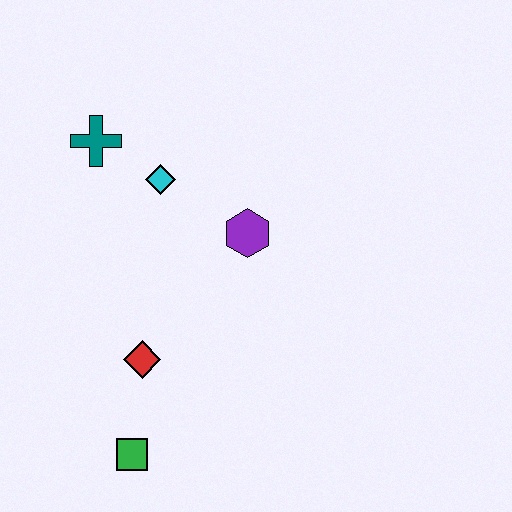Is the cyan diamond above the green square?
Yes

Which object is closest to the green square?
The red diamond is closest to the green square.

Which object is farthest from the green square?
The teal cross is farthest from the green square.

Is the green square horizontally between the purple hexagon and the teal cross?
Yes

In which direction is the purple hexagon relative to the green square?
The purple hexagon is above the green square.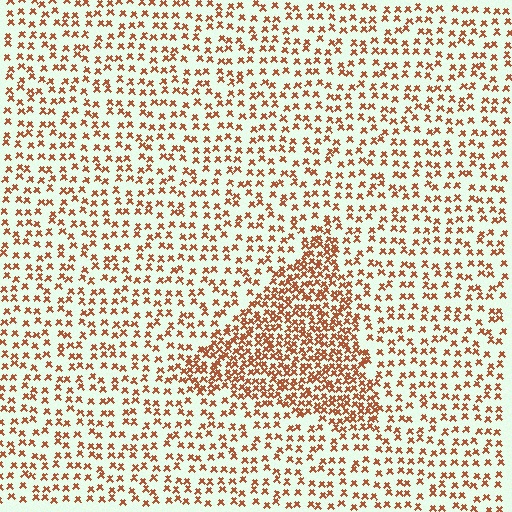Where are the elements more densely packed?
The elements are more densely packed inside the triangle boundary.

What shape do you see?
I see a triangle.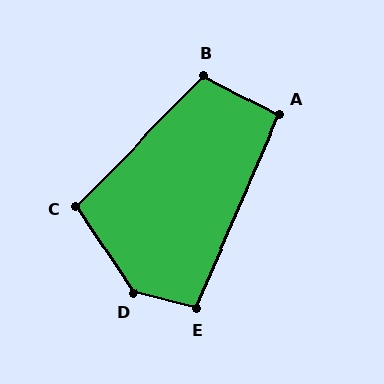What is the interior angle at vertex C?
Approximately 102 degrees (obtuse).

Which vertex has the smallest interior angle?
A, at approximately 94 degrees.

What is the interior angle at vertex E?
Approximately 99 degrees (obtuse).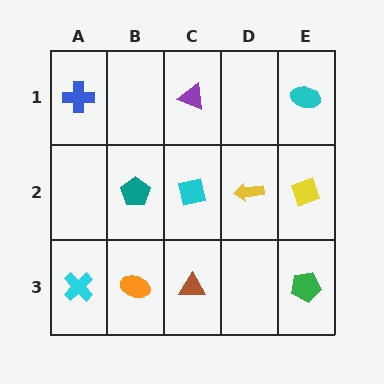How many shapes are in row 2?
4 shapes.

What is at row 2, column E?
A yellow diamond.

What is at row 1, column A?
A blue cross.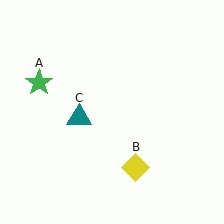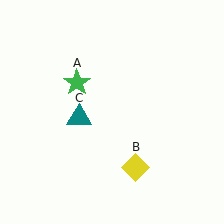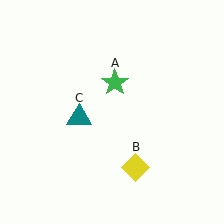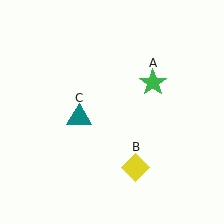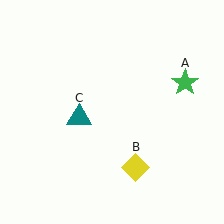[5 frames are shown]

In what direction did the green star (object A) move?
The green star (object A) moved right.